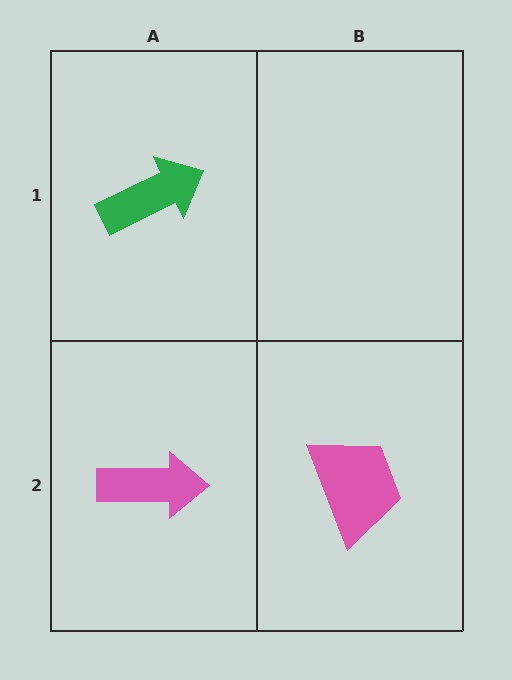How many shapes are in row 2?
2 shapes.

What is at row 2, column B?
A pink trapezoid.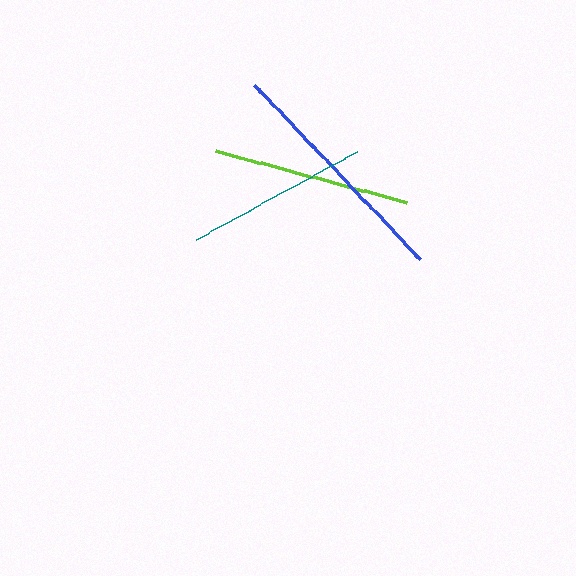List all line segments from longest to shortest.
From longest to shortest: blue, lime, teal.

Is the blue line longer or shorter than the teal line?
The blue line is longer than the teal line.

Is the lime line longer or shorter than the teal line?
The lime line is longer than the teal line.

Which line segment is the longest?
The blue line is the longest at approximately 241 pixels.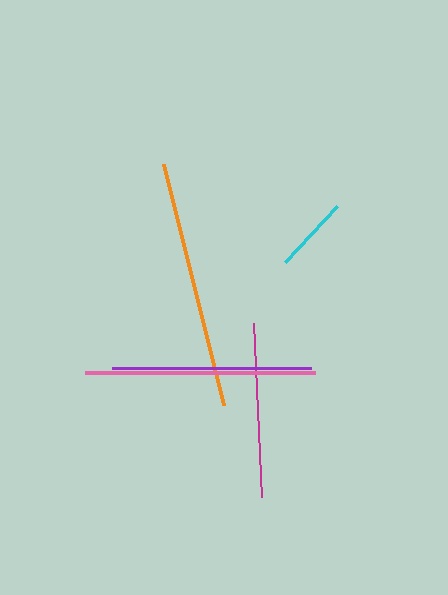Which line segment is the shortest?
The cyan line is the shortest at approximately 77 pixels.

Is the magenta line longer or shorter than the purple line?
The purple line is longer than the magenta line.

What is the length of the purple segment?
The purple segment is approximately 199 pixels long.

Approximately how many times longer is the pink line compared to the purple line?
The pink line is approximately 1.2 times the length of the purple line.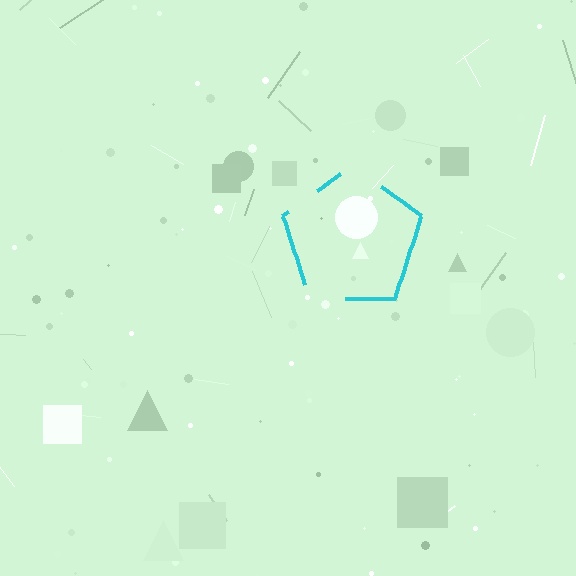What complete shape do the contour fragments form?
The contour fragments form a pentagon.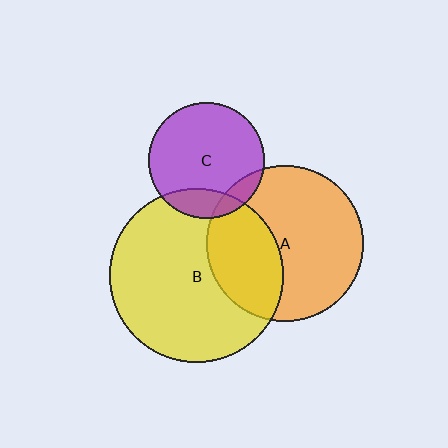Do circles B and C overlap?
Yes.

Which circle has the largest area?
Circle B (yellow).